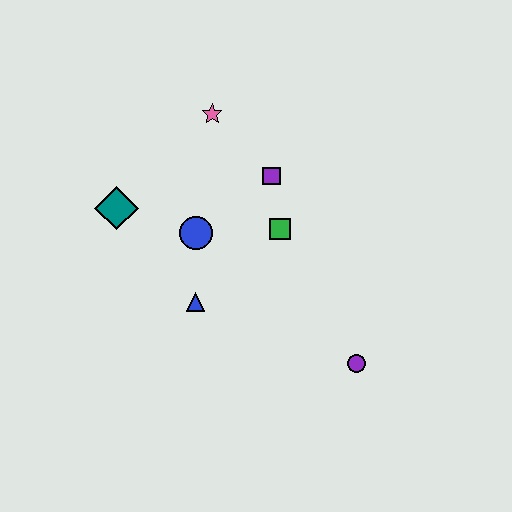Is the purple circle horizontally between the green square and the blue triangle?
No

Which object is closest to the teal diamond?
The blue circle is closest to the teal diamond.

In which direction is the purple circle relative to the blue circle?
The purple circle is to the right of the blue circle.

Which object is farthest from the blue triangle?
The pink star is farthest from the blue triangle.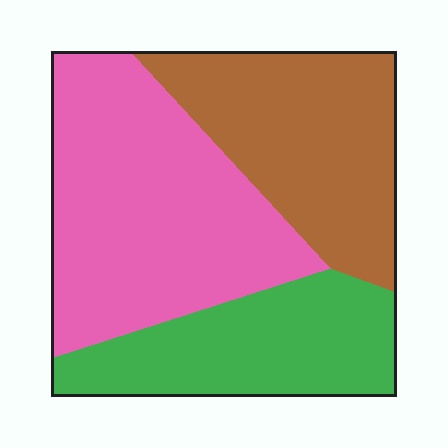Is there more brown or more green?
Brown.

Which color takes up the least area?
Green, at roughly 25%.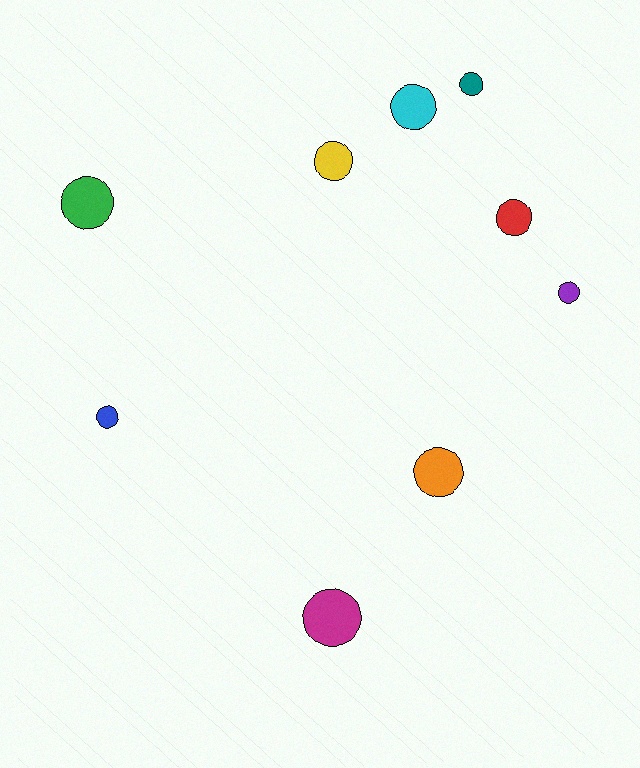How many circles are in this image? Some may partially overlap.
There are 9 circles.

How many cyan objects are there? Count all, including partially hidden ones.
There is 1 cyan object.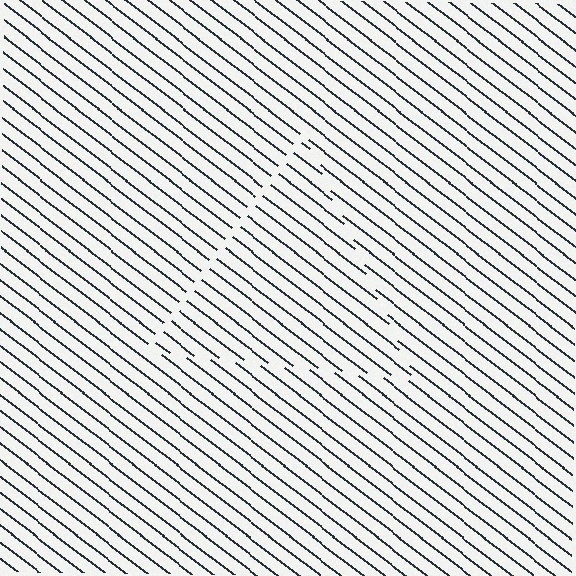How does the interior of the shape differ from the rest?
The interior of the shape contains the same grating, shifted by half a period — the contour is defined by the phase discontinuity where line-ends from the inner and outer gratings abut.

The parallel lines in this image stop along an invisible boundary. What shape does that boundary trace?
An illusory triangle. The interior of the shape contains the same grating, shifted by half a period — the contour is defined by the phase discontinuity where line-ends from the inner and outer gratings abut.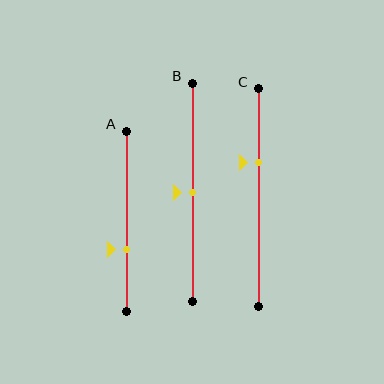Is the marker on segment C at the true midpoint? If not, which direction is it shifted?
No, the marker on segment C is shifted upward by about 16% of the segment length.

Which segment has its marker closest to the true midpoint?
Segment B has its marker closest to the true midpoint.